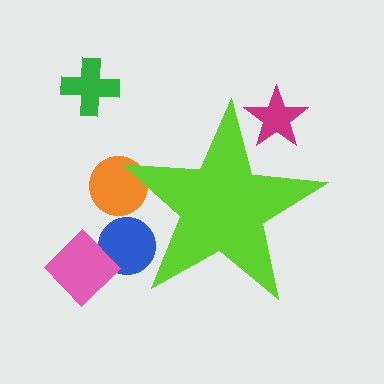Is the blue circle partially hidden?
Yes, the blue circle is partially hidden behind the lime star.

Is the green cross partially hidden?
No, the green cross is fully visible.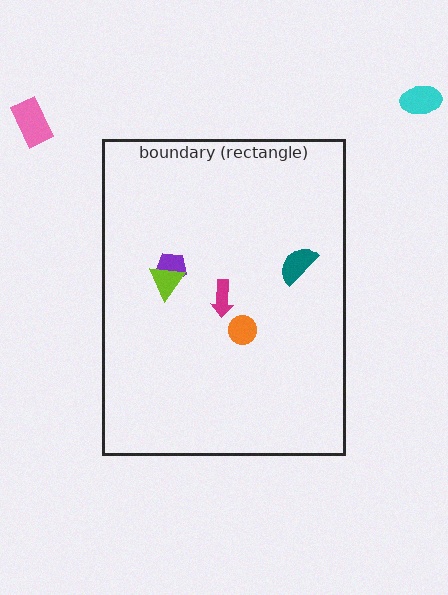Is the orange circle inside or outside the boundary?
Inside.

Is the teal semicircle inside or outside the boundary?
Inside.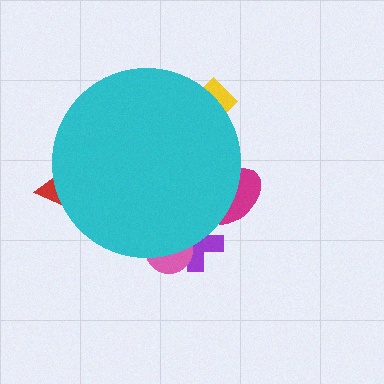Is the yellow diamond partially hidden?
Yes, the yellow diamond is partially hidden behind the cyan circle.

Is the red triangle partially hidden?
Yes, the red triangle is partially hidden behind the cyan circle.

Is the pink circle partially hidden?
Yes, the pink circle is partially hidden behind the cyan circle.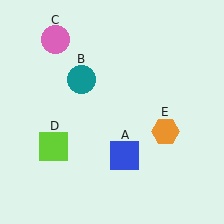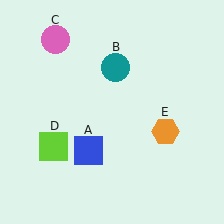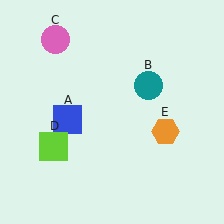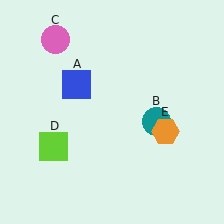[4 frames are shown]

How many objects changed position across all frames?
2 objects changed position: blue square (object A), teal circle (object B).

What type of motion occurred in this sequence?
The blue square (object A), teal circle (object B) rotated clockwise around the center of the scene.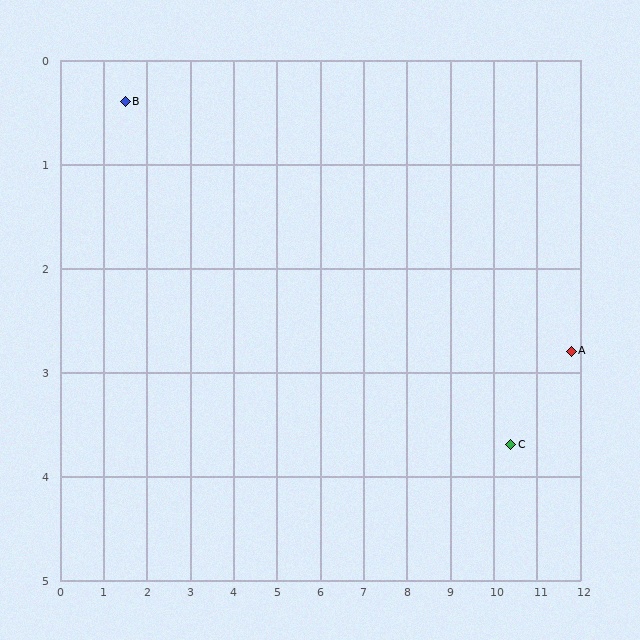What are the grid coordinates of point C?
Point C is at approximately (10.4, 3.7).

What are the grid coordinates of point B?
Point B is at approximately (1.5, 0.4).